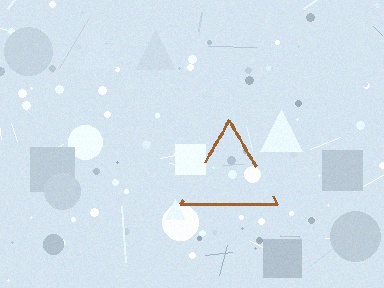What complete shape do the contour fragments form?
The contour fragments form a triangle.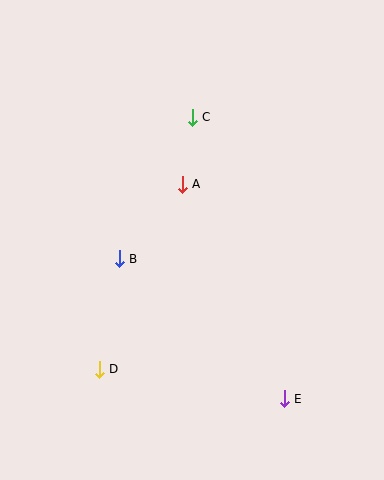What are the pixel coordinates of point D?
Point D is at (99, 369).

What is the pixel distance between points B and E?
The distance between B and E is 217 pixels.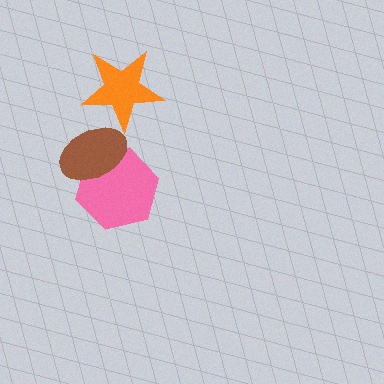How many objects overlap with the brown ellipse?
2 objects overlap with the brown ellipse.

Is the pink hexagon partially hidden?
Yes, it is partially covered by another shape.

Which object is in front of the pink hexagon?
The brown ellipse is in front of the pink hexagon.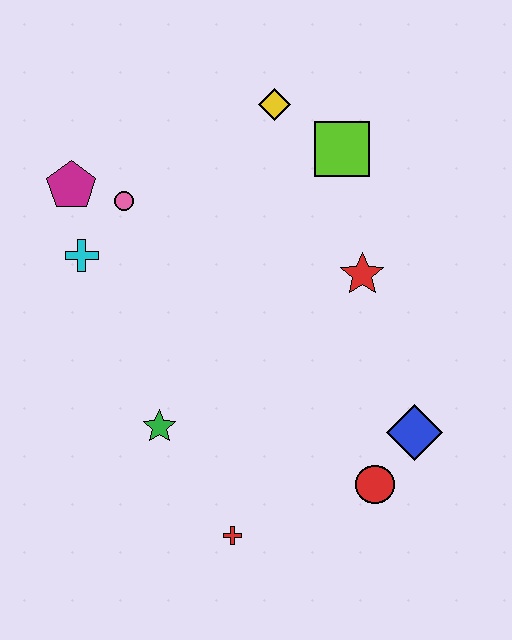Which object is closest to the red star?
The lime square is closest to the red star.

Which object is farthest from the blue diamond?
The magenta pentagon is farthest from the blue diamond.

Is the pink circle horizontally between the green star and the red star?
No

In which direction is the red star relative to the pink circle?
The red star is to the right of the pink circle.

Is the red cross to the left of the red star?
Yes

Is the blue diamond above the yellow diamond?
No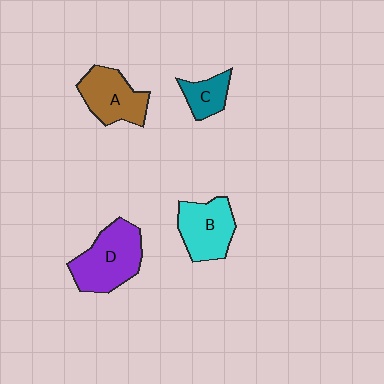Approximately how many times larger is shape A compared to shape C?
Approximately 1.8 times.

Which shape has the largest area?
Shape D (purple).